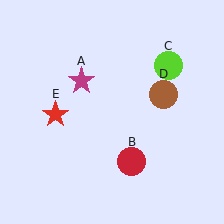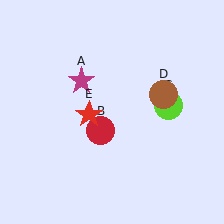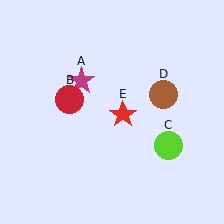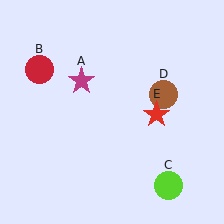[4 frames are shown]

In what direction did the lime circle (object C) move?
The lime circle (object C) moved down.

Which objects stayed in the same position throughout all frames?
Magenta star (object A) and brown circle (object D) remained stationary.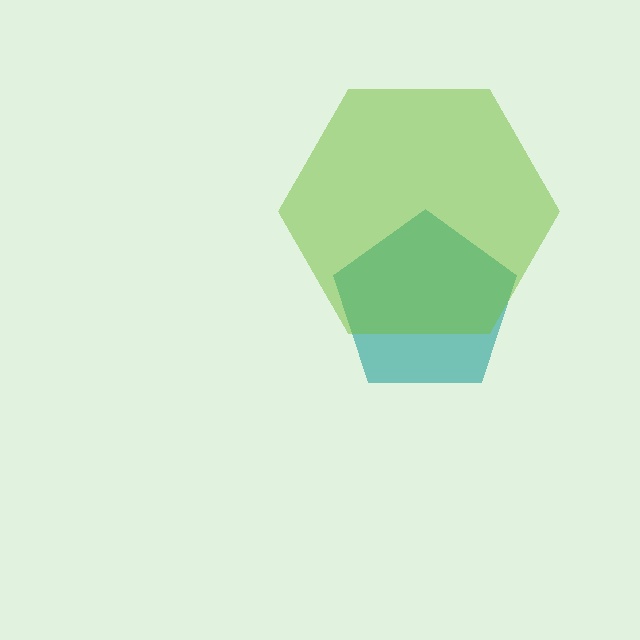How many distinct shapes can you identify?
There are 2 distinct shapes: a teal pentagon, a lime hexagon.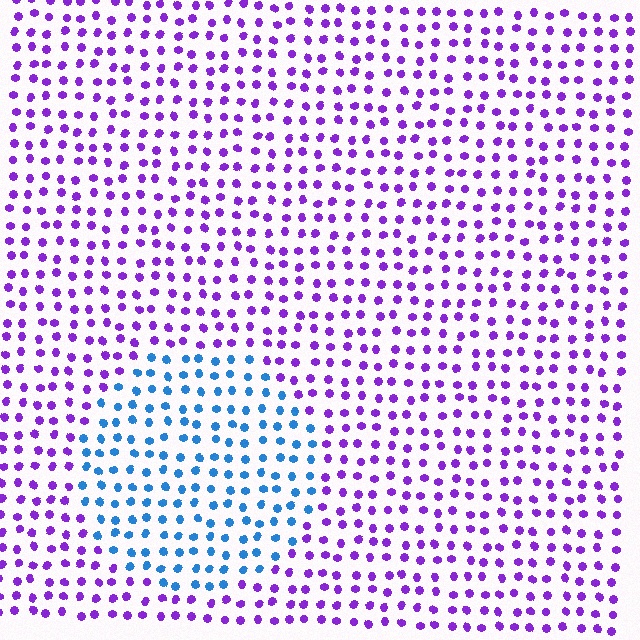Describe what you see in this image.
The image is filled with small purple elements in a uniform arrangement. A circle-shaped region is visible where the elements are tinted to a slightly different hue, forming a subtle color boundary.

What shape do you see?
I see a circle.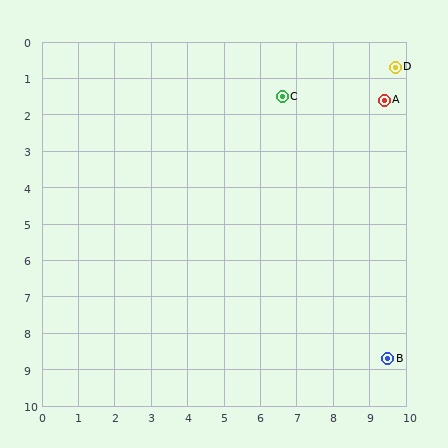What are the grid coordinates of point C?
Point C is at approximately (6.6, 1.5).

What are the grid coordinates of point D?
Point D is at approximately (9.7, 0.7).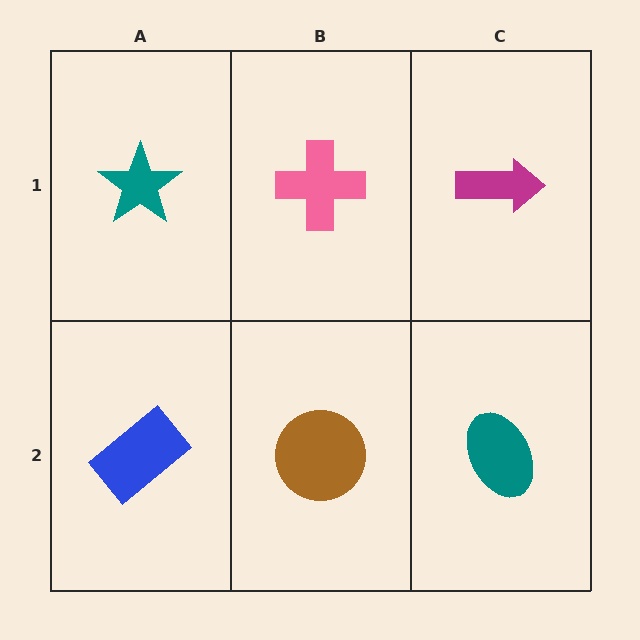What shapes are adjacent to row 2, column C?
A magenta arrow (row 1, column C), a brown circle (row 2, column B).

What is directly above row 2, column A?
A teal star.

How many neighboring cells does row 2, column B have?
3.